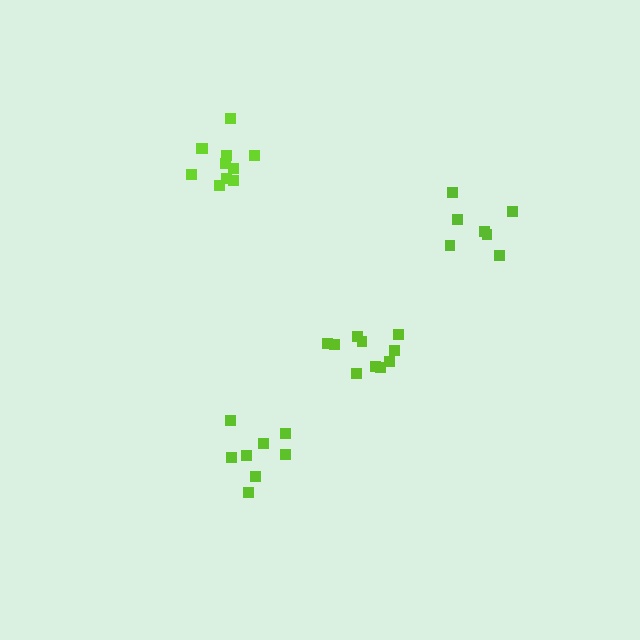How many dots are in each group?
Group 1: 7 dots, Group 2: 10 dots, Group 3: 11 dots, Group 4: 8 dots (36 total).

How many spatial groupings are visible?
There are 4 spatial groupings.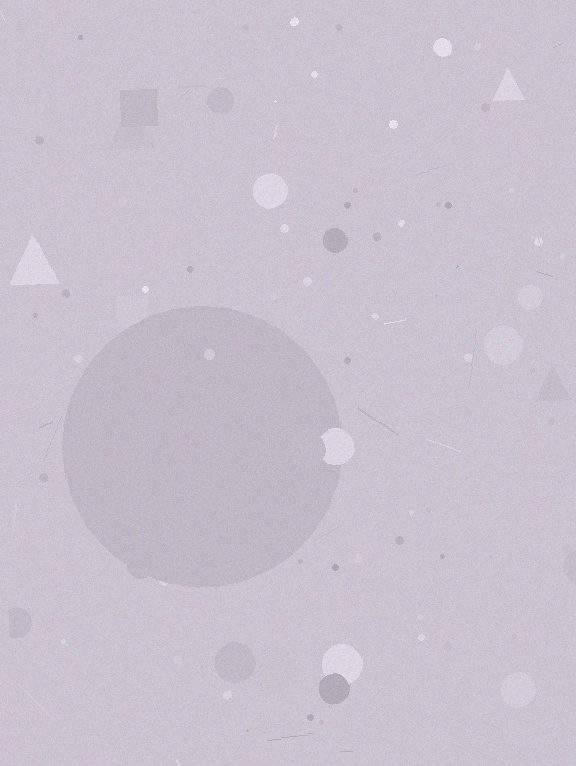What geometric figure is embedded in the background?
A circle is embedded in the background.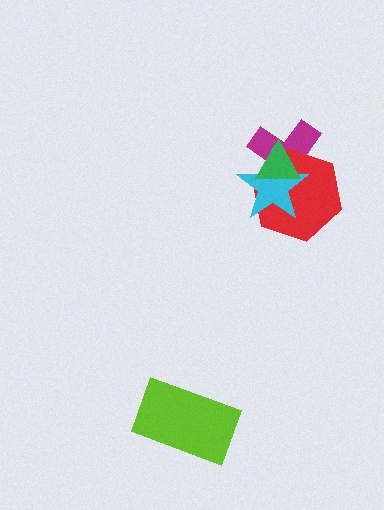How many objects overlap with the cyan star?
3 objects overlap with the cyan star.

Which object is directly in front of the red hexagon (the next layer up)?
The cyan star is directly in front of the red hexagon.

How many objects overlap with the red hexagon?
3 objects overlap with the red hexagon.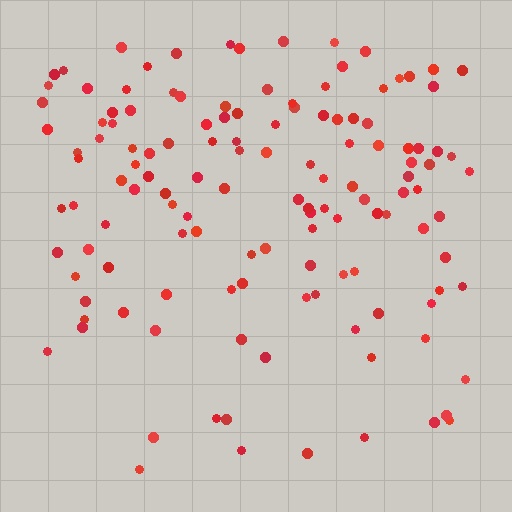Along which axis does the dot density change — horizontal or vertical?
Vertical.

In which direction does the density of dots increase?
From bottom to top, with the top side densest.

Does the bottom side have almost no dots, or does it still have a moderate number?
Still a moderate number, just noticeably fewer than the top.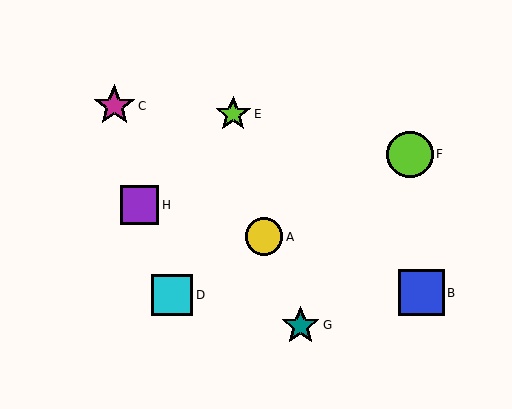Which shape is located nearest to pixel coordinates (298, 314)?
The teal star (labeled G) at (301, 325) is nearest to that location.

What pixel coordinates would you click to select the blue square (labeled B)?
Click at (421, 293) to select the blue square B.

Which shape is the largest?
The lime circle (labeled F) is the largest.